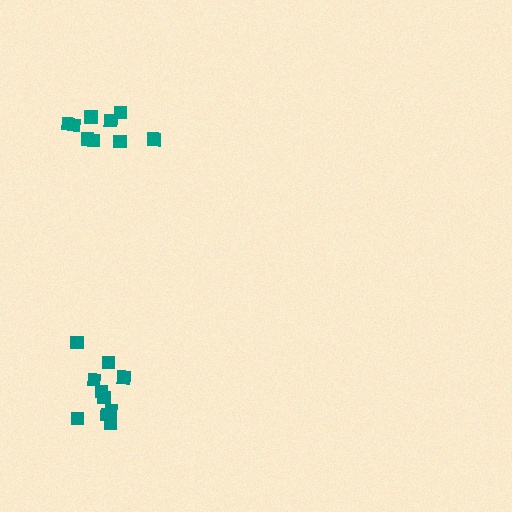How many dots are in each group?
Group 1: 9 dots, Group 2: 10 dots (19 total).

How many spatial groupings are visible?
There are 2 spatial groupings.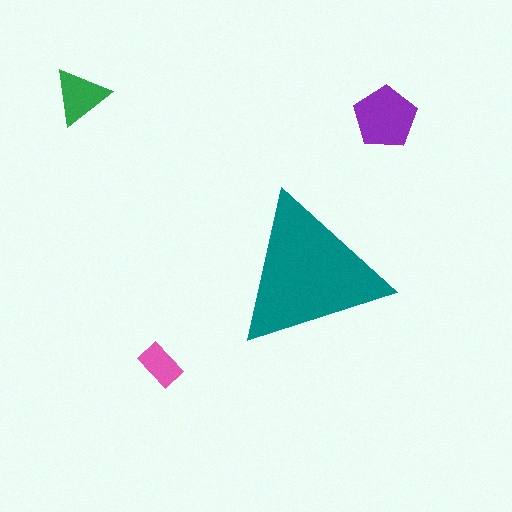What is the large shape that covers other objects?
A teal triangle.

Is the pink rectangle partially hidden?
No, the pink rectangle is fully visible.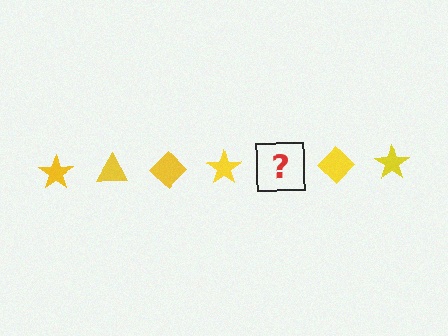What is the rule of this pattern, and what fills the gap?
The rule is that the pattern cycles through star, triangle, diamond shapes in yellow. The gap should be filled with a yellow triangle.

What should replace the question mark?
The question mark should be replaced with a yellow triangle.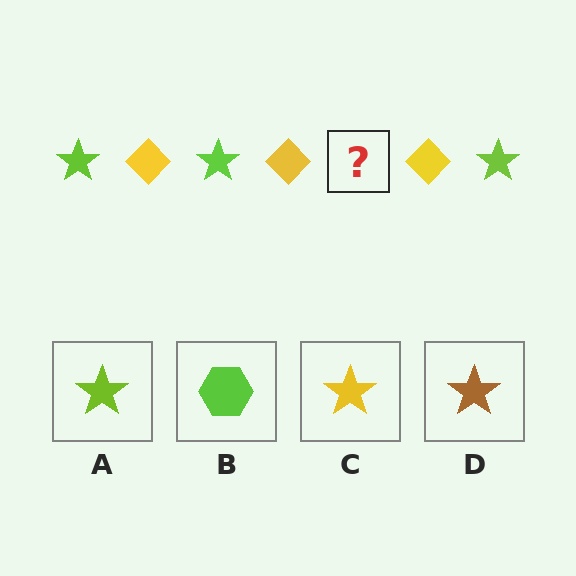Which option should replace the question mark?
Option A.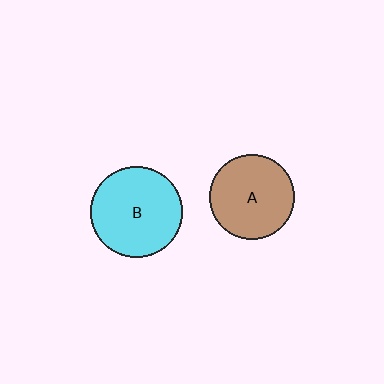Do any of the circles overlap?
No, none of the circles overlap.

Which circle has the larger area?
Circle B (cyan).